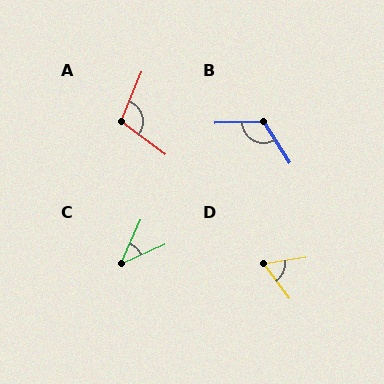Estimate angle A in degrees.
Approximately 104 degrees.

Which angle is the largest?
B, at approximately 121 degrees.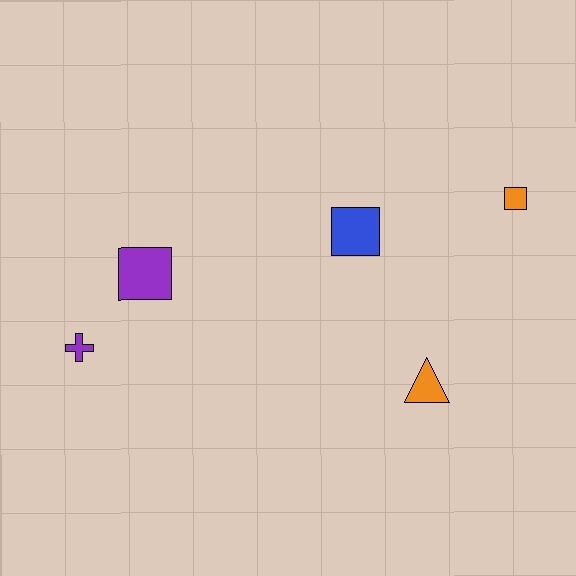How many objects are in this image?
There are 5 objects.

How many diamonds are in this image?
There are no diamonds.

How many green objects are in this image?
There are no green objects.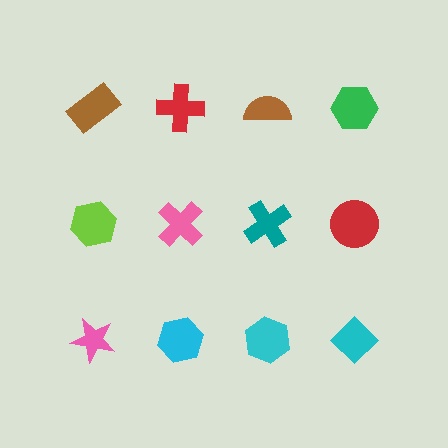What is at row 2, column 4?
A red circle.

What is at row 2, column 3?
A teal cross.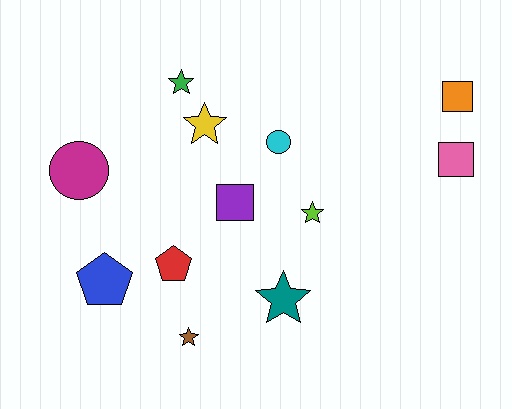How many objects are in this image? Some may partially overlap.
There are 12 objects.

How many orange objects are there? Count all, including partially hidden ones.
There is 1 orange object.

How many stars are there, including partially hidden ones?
There are 5 stars.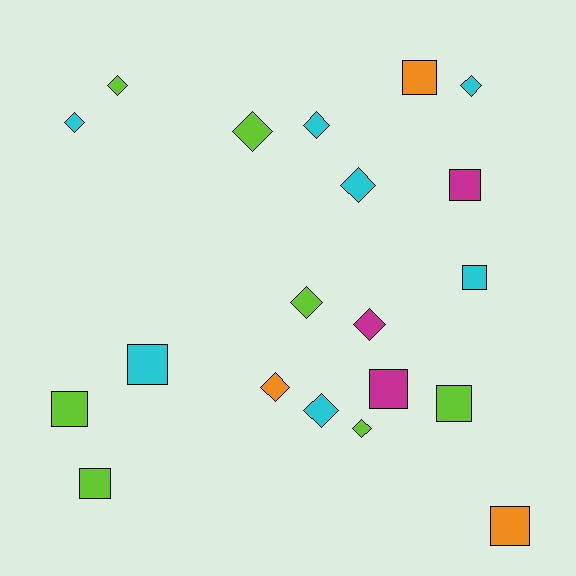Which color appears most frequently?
Cyan, with 7 objects.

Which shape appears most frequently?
Diamond, with 11 objects.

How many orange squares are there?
There are 2 orange squares.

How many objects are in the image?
There are 20 objects.